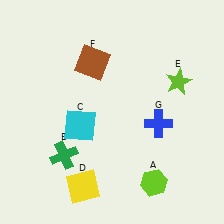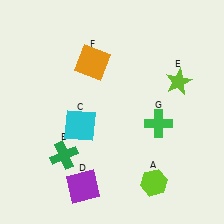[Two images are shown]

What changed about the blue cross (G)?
In Image 1, G is blue. In Image 2, it changed to green.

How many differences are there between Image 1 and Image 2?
There are 3 differences between the two images.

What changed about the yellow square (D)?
In Image 1, D is yellow. In Image 2, it changed to purple.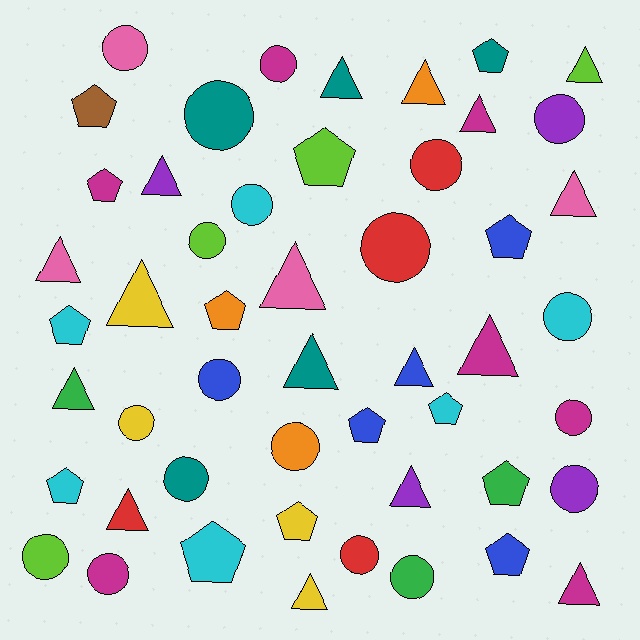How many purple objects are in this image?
There are 4 purple objects.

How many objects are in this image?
There are 50 objects.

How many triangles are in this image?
There are 17 triangles.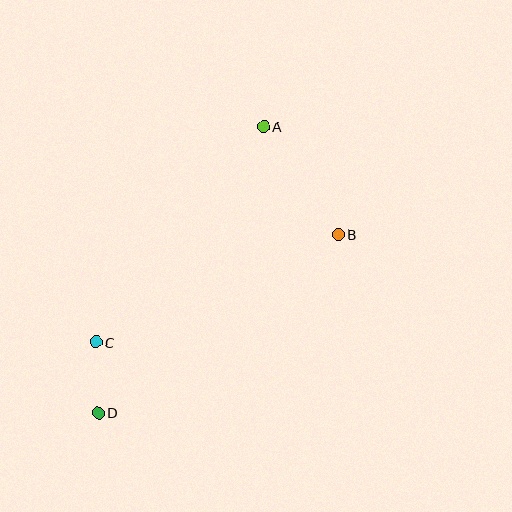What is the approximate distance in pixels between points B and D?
The distance between B and D is approximately 299 pixels.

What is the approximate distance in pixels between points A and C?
The distance between A and C is approximately 273 pixels.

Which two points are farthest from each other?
Points A and D are farthest from each other.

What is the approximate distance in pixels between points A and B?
The distance between A and B is approximately 131 pixels.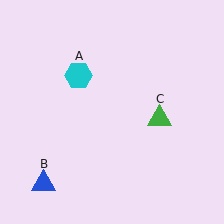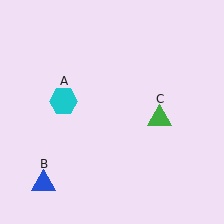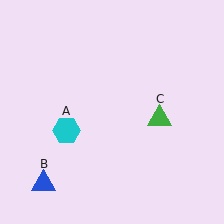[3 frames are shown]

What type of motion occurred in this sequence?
The cyan hexagon (object A) rotated counterclockwise around the center of the scene.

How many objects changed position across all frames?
1 object changed position: cyan hexagon (object A).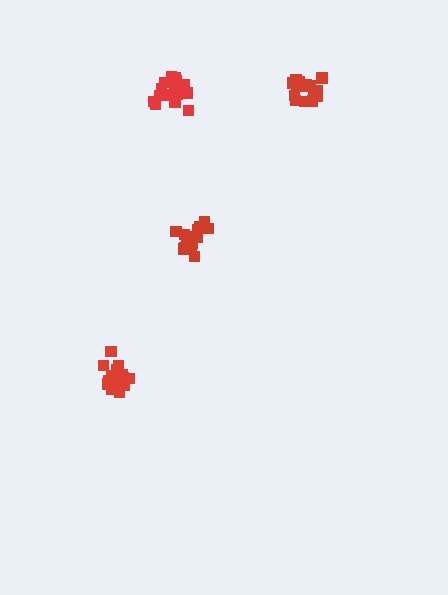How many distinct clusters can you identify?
There are 4 distinct clusters.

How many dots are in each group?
Group 1: 20 dots, Group 2: 16 dots, Group 3: 15 dots, Group 4: 19 dots (70 total).